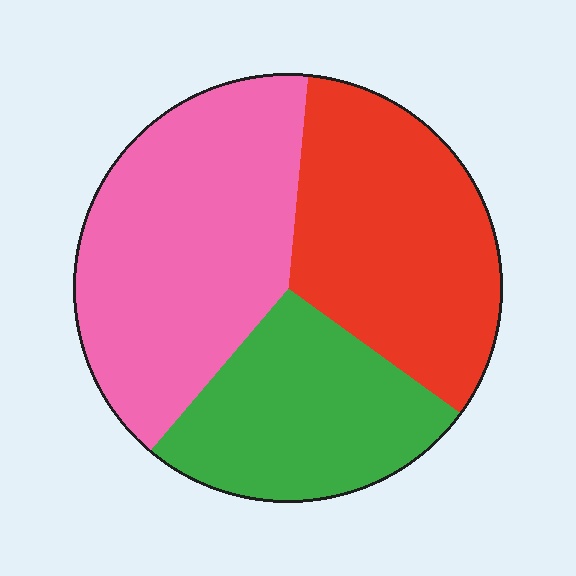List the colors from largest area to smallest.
From largest to smallest: pink, red, green.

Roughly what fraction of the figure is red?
Red takes up between a third and a half of the figure.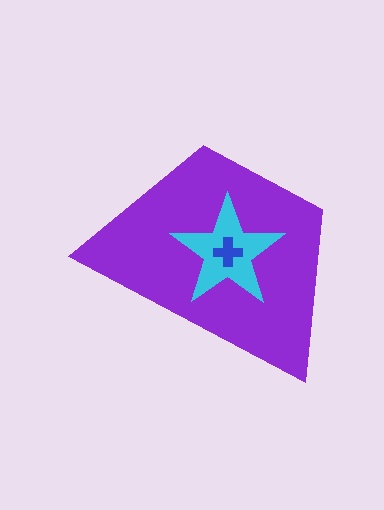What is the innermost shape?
The blue cross.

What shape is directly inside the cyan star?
The blue cross.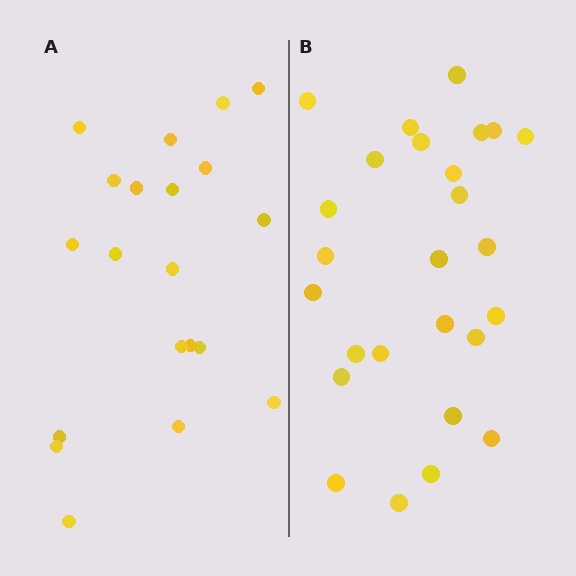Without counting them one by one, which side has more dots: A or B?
Region B (the right region) has more dots.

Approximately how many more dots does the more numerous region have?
Region B has about 6 more dots than region A.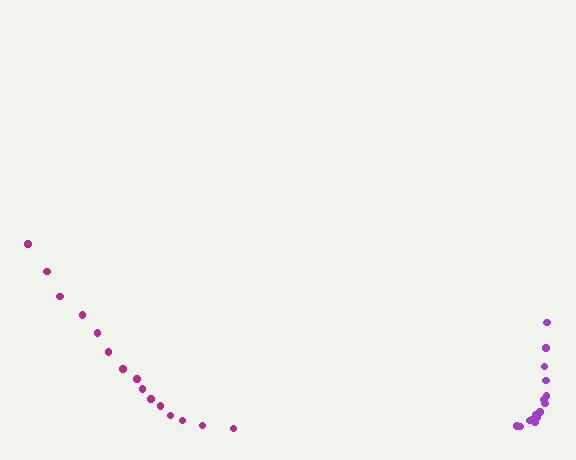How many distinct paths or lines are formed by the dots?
There are 2 distinct paths.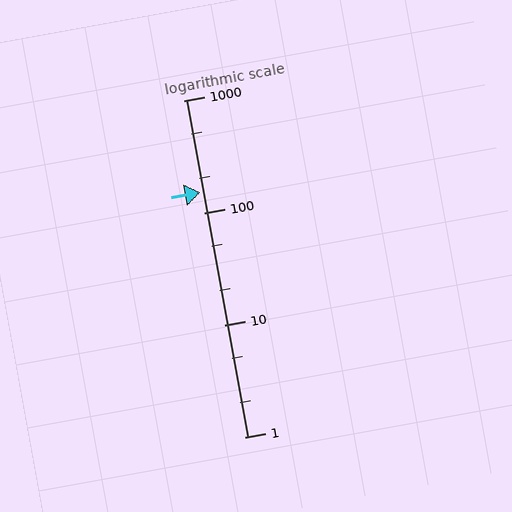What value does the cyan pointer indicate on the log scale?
The pointer indicates approximately 150.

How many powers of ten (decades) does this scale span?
The scale spans 3 decades, from 1 to 1000.